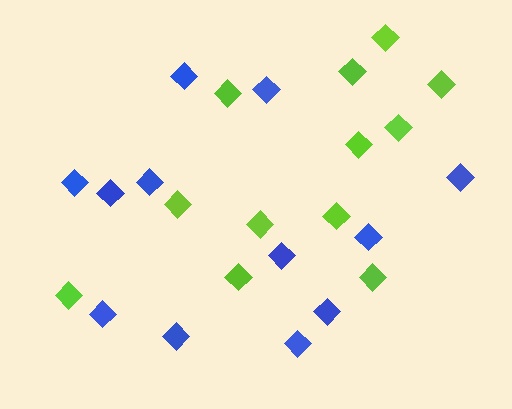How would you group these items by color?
There are 2 groups: one group of lime diamonds (12) and one group of blue diamonds (12).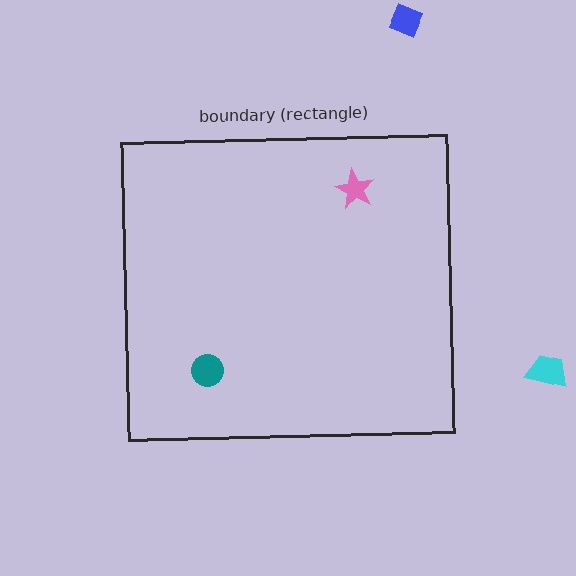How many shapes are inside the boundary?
2 inside, 2 outside.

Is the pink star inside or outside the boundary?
Inside.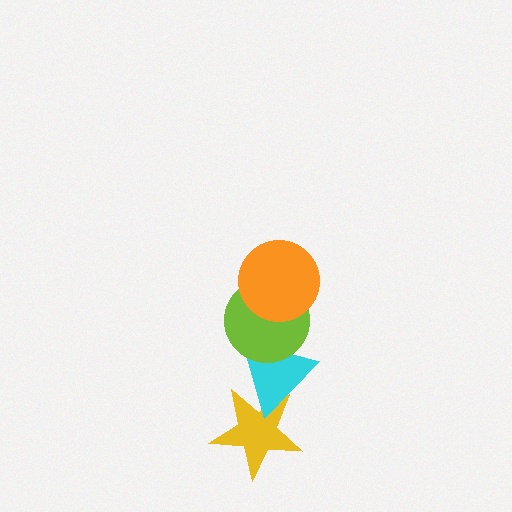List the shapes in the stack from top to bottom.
From top to bottom: the orange circle, the lime circle, the cyan triangle, the yellow star.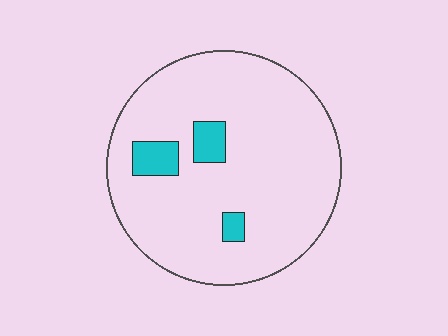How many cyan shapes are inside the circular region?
3.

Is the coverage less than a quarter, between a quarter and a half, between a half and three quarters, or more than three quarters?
Less than a quarter.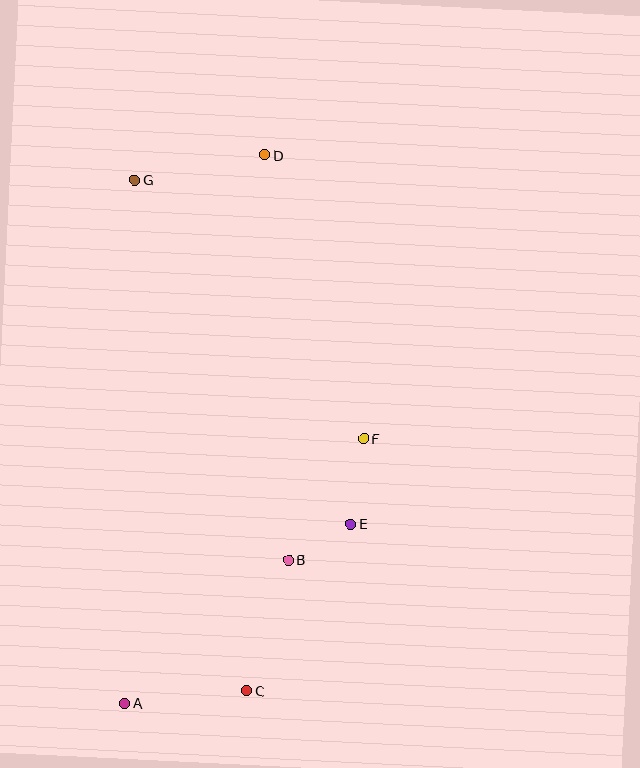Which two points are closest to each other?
Points B and E are closest to each other.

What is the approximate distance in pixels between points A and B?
The distance between A and B is approximately 218 pixels.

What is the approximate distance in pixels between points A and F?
The distance between A and F is approximately 357 pixels.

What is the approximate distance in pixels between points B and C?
The distance between B and C is approximately 137 pixels.